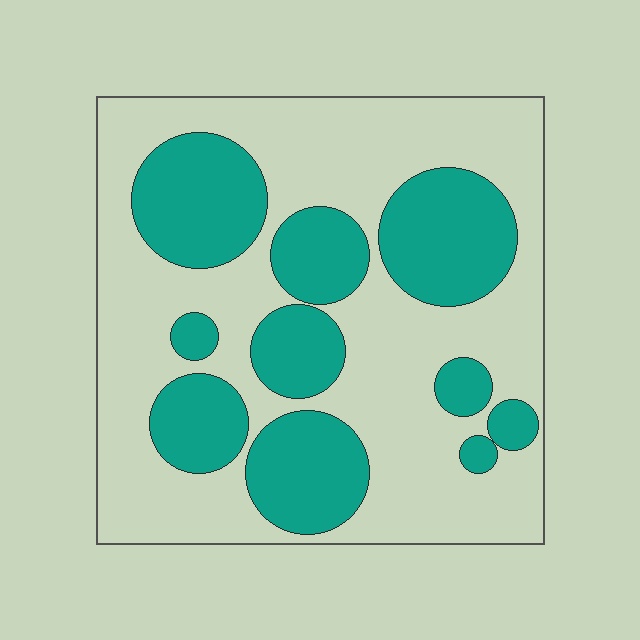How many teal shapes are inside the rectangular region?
10.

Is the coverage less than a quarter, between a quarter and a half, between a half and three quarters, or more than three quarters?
Between a quarter and a half.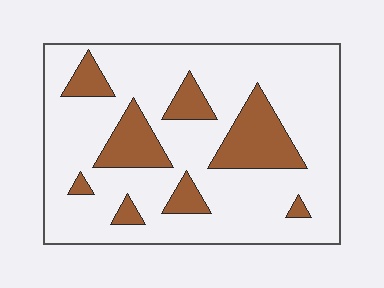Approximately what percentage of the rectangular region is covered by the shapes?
Approximately 20%.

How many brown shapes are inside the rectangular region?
8.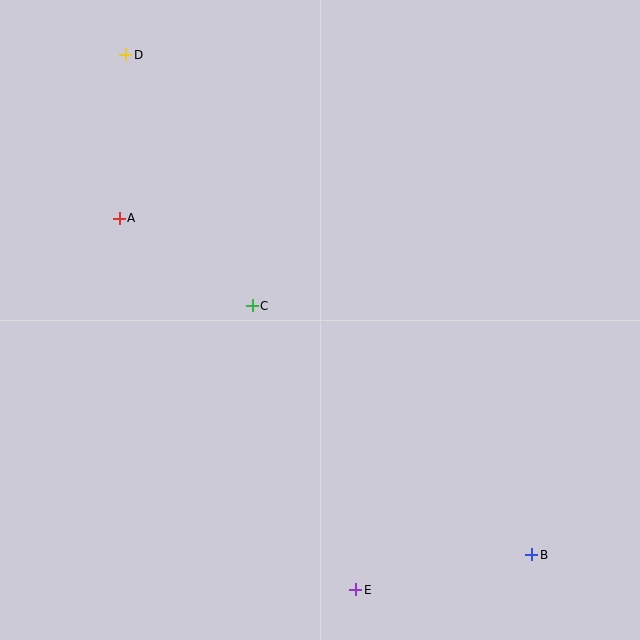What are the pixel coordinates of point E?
Point E is at (356, 590).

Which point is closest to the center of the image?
Point C at (252, 306) is closest to the center.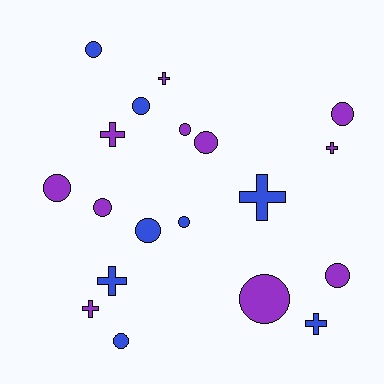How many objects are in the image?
There are 19 objects.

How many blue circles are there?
There are 5 blue circles.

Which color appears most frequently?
Purple, with 11 objects.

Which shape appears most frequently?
Circle, with 12 objects.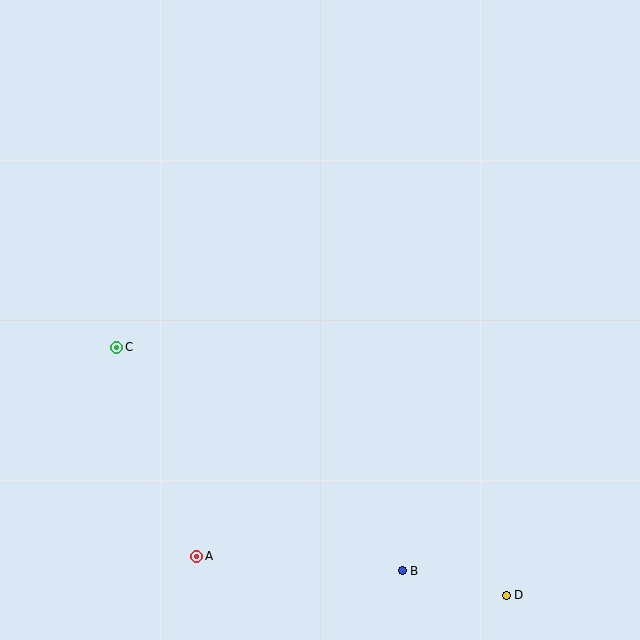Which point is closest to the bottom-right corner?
Point D is closest to the bottom-right corner.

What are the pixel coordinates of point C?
Point C is at (117, 347).